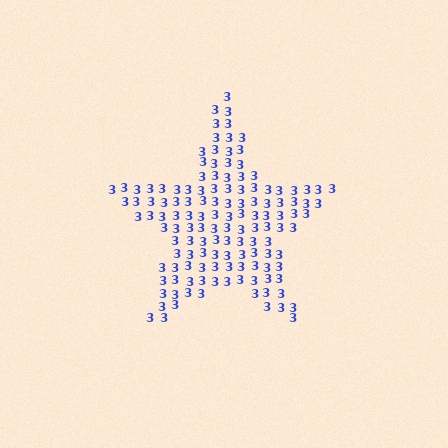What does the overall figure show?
The overall figure shows a star.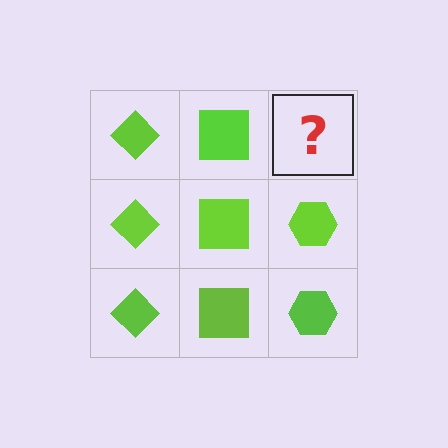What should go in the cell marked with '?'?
The missing cell should contain a lime hexagon.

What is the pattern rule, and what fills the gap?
The rule is that each column has a consistent shape. The gap should be filled with a lime hexagon.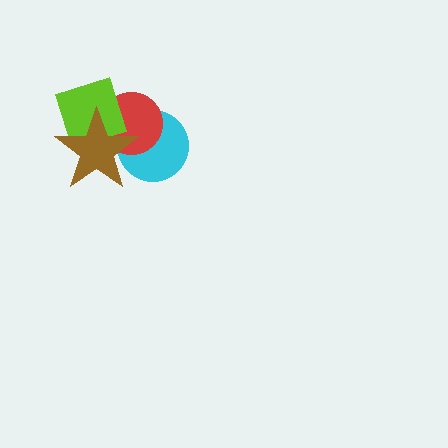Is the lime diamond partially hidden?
Yes, it is partially covered by another shape.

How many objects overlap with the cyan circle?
2 objects overlap with the cyan circle.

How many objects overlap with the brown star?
3 objects overlap with the brown star.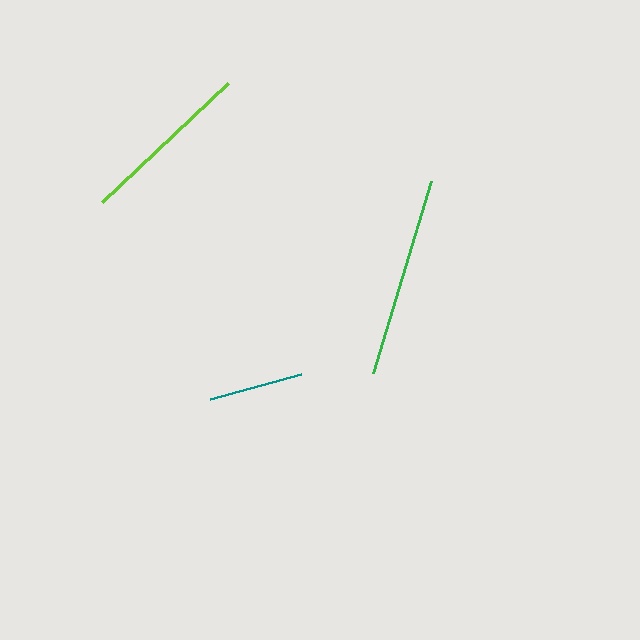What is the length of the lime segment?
The lime segment is approximately 173 pixels long.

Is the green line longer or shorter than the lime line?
The green line is longer than the lime line.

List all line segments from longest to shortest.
From longest to shortest: green, lime, teal.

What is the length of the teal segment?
The teal segment is approximately 94 pixels long.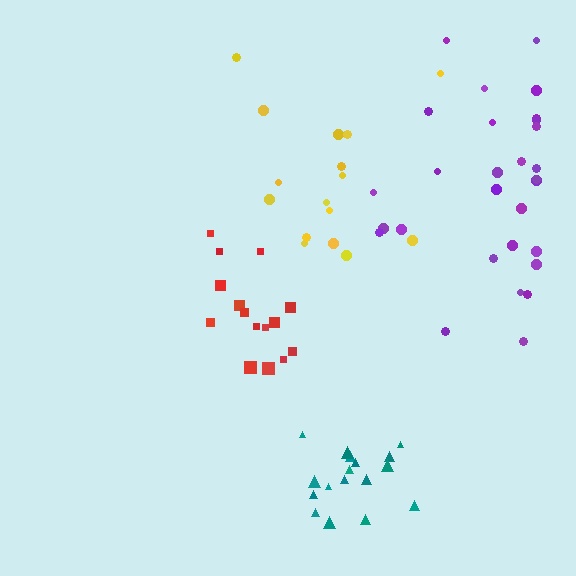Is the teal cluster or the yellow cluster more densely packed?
Teal.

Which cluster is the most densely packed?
Teal.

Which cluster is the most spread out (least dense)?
Yellow.